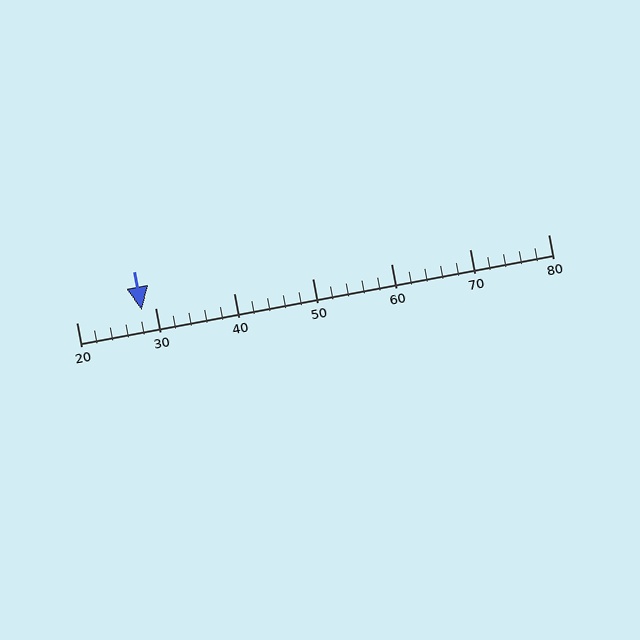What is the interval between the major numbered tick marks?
The major tick marks are spaced 10 units apart.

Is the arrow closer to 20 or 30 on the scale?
The arrow is closer to 30.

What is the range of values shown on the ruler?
The ruler shows values from 20 to 80.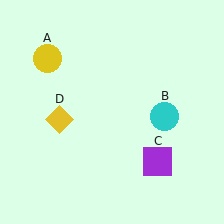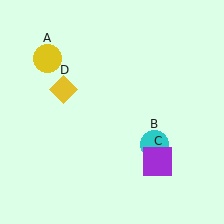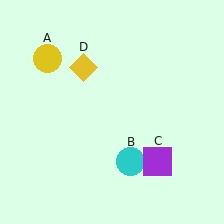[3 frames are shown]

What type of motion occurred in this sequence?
The cyan circle (object B), yellow diamond (object D) rotated clockwise around the center of the scene.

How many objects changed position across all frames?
2 objects changed position: cyan circle (object B), yellow diamond (object D).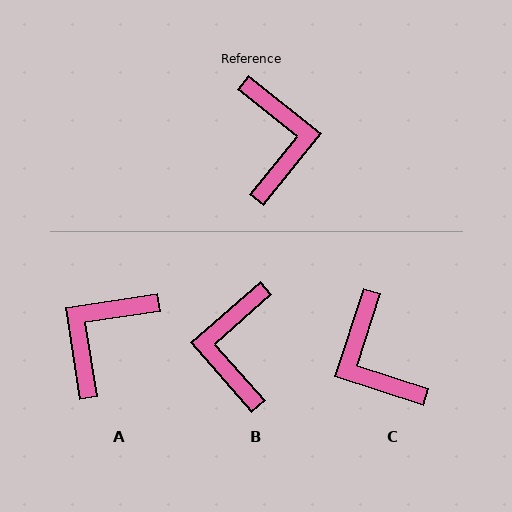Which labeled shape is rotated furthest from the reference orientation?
B, about 170 degrees away.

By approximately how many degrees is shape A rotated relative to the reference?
Approximately 137 degrees counter-clockwise.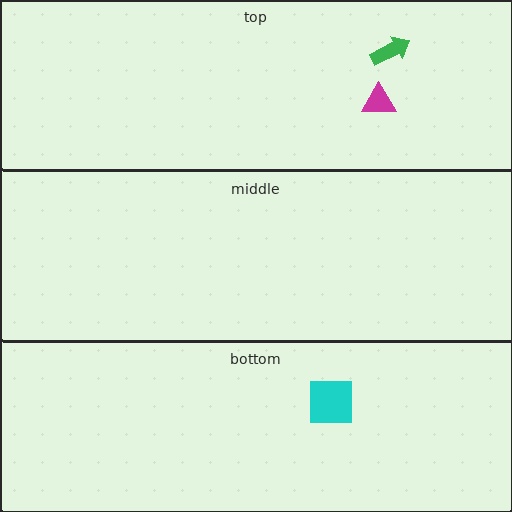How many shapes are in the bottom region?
1.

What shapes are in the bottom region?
The cyan square.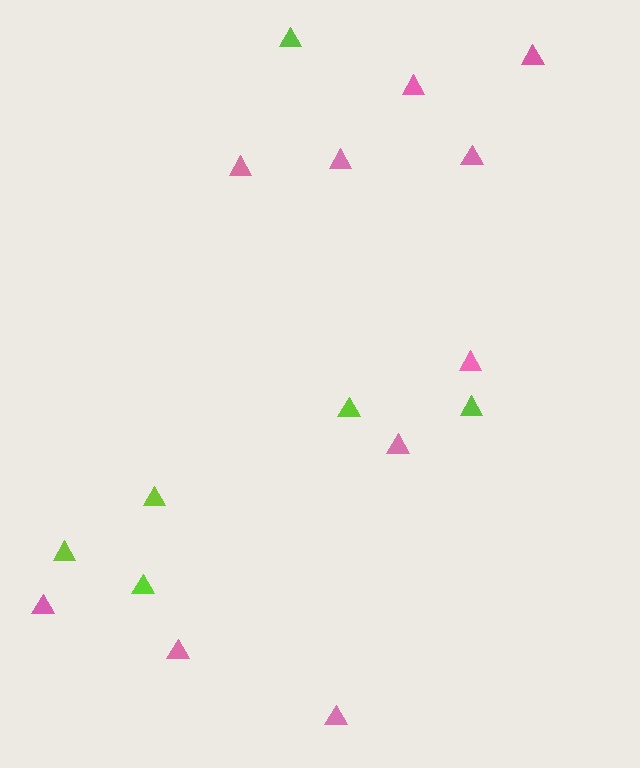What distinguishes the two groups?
There are 2 groups: one group of lime triangles (6) and one group of pink triangles (10).